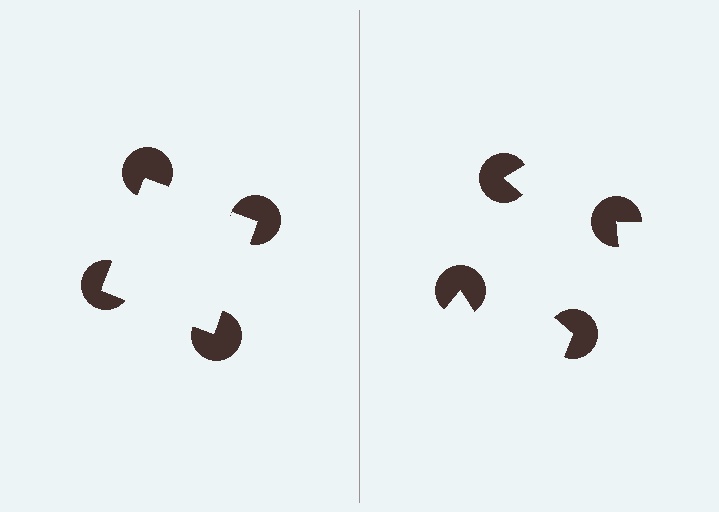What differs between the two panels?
The pac-man discs are positioned identically on both sides; only the wedge orientations differ. On the left they align to a square; on the right they are misaligned.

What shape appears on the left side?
An illusory square.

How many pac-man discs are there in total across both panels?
8 — 4 on each side.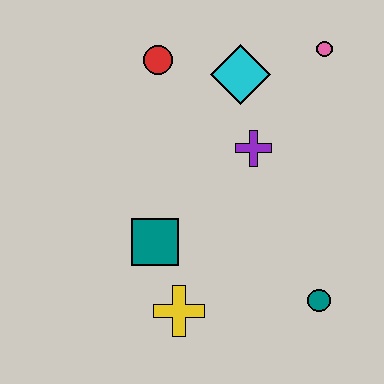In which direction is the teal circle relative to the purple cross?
The teal circle is below the purple cross.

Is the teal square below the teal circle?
No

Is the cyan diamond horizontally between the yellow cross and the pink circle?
Yes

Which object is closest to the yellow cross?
The teal square is closest to the yellow cross.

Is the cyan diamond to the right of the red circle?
Yes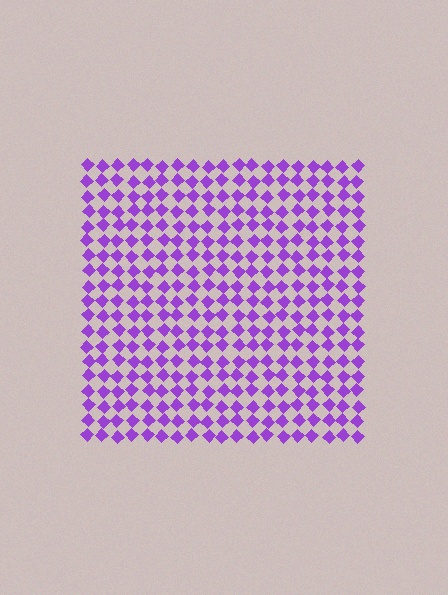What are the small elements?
The small elements are diamonds.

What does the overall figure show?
The overall figure shows a square.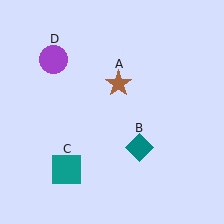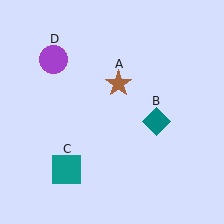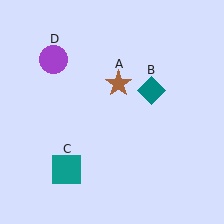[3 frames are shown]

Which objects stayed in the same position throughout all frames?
Brown star (object A) and teal square (object C) and purple circle (object D) remained stationary.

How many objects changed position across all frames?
1 object changed position: teal diamond (object B).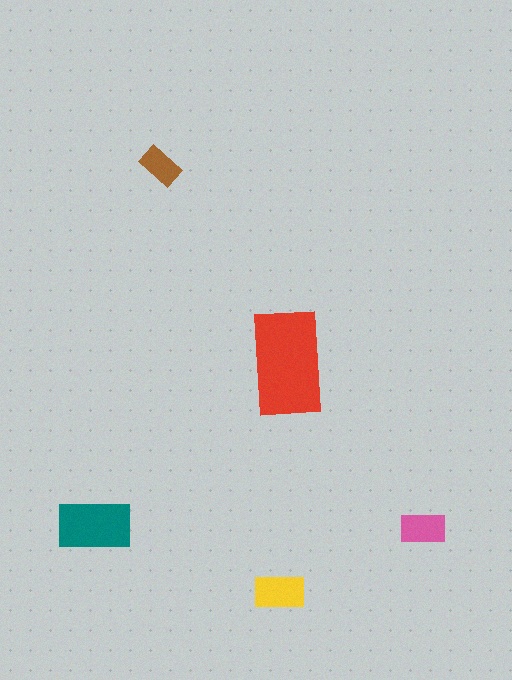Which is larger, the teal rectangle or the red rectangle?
The red one.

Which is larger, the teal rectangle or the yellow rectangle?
The teal one.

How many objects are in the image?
There are 5 objects in the image.